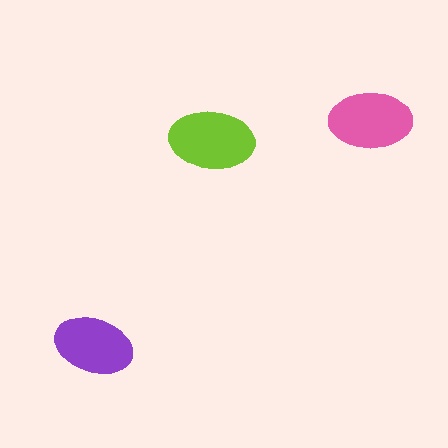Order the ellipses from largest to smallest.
the lime one, the pink one, the purple one.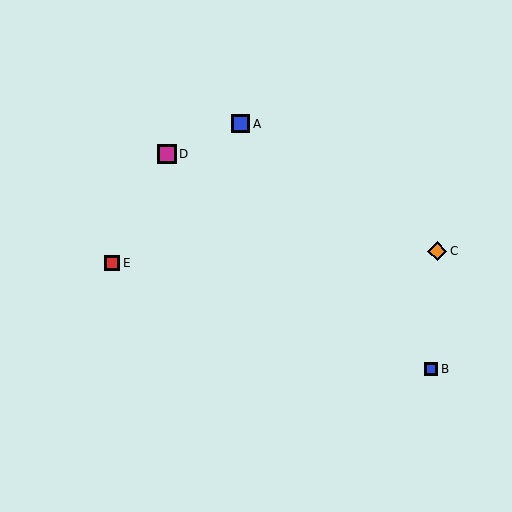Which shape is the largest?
The orange diamond (labeled C) is the largest.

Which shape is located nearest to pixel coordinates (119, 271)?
The red square (labeled E) at (112, 263) is nearest to that location.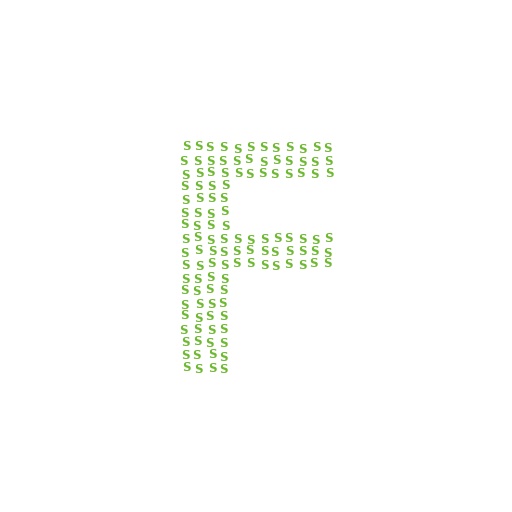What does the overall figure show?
The overall figure shows the letter F.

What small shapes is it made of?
It is made of small letter S's.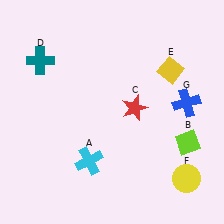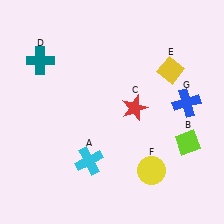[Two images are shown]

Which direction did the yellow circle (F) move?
The yellow circle (F) moved left.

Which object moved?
The yellow circle (F) moved left.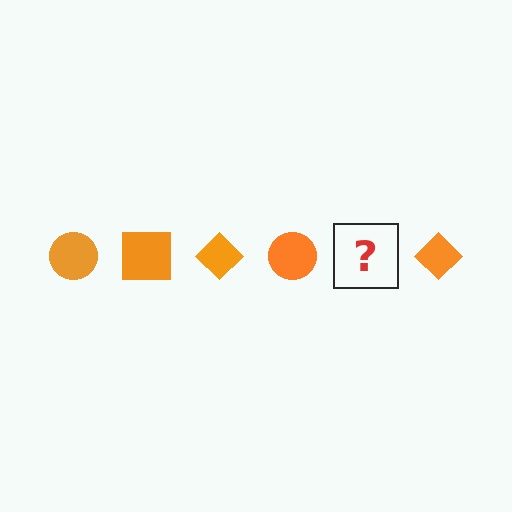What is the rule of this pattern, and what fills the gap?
The rule is that the pattern cycles through circle, square, diamond shapes in orange. The gap should be filled with an orange square.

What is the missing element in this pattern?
The missing element is an orange square.